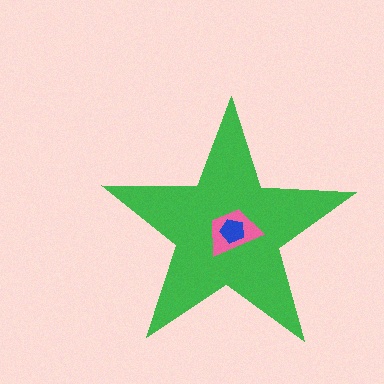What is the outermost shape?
The green star.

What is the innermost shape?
The blue pentagon.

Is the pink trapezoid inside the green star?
Yes.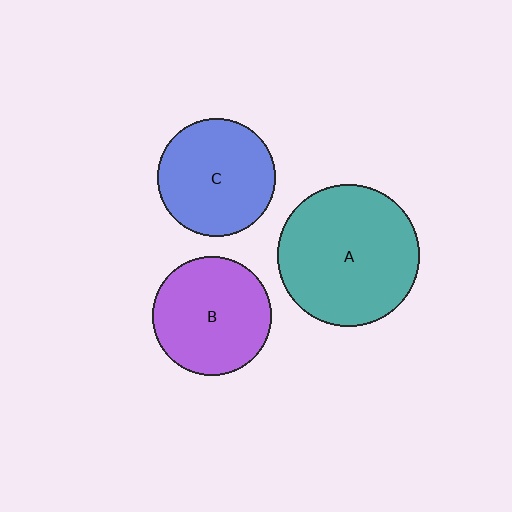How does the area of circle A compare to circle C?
Approximately 1.5 times.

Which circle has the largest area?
Circle A (teal).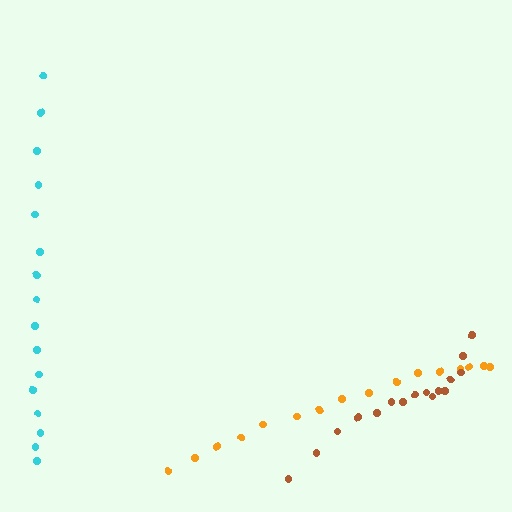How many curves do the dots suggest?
There are 3 distinct paths.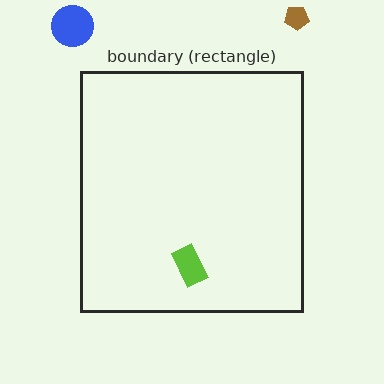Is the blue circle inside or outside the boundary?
Outside.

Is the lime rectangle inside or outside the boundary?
Inside.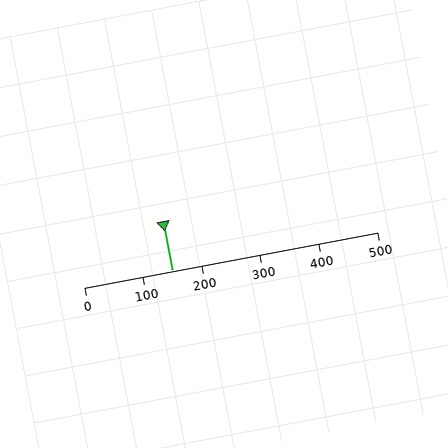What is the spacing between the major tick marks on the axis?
The major ticks are spaced 100 apart.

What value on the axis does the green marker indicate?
The marker indicates approximately 150.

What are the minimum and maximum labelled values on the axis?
The axis runs from 0 to 500.